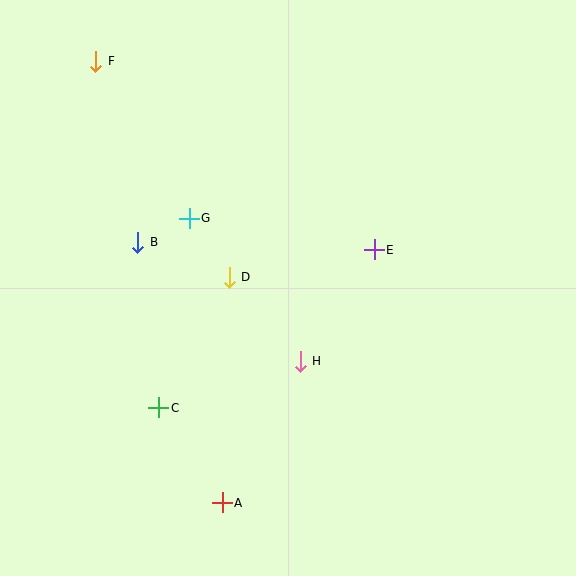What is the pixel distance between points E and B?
The distance between E and B is 236 pixels.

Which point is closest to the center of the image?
Point D at (229, 277) is closest to the center.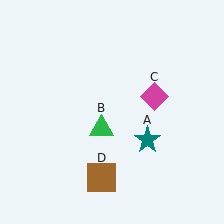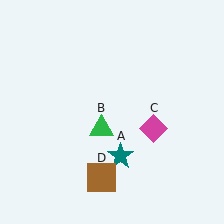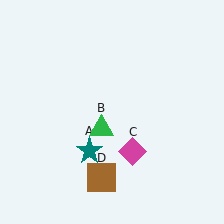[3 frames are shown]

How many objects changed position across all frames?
2 objects changed position: teal star (object A), magenta diamond (object C).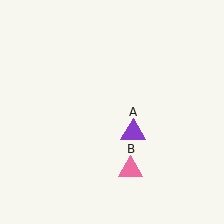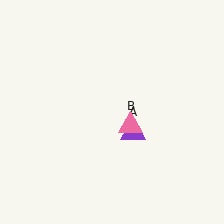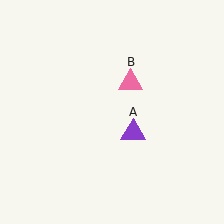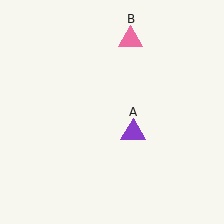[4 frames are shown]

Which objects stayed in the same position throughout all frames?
Purple triangle (object A) remained stationary.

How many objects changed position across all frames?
1 object changed position: pink triangle (object B).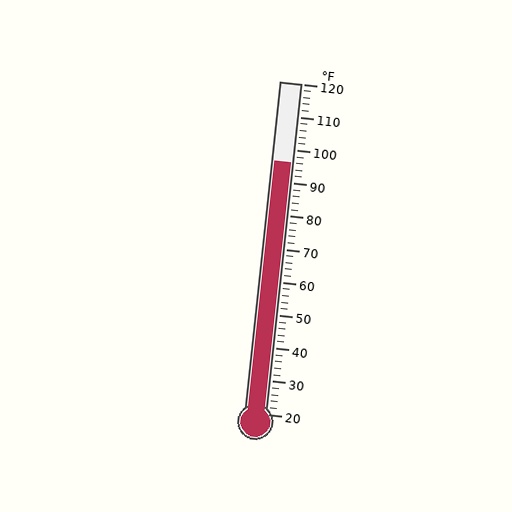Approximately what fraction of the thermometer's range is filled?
The thermometer is filled to approximately 75% of its range.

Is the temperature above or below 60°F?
The temperature is above 60°F.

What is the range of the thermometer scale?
The thermometer scale ranges from 20°F to 120°F.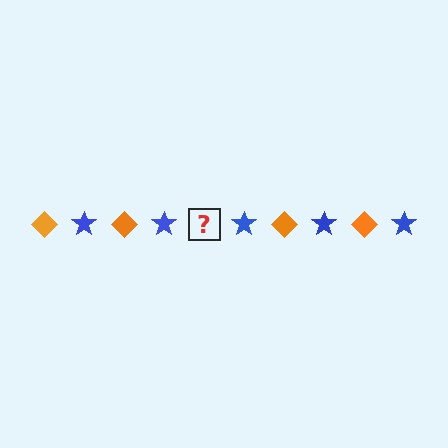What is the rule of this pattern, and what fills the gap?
The rule is that the pattern alternates between orange diamond and blue star. The gap should be filled with an orange diamond.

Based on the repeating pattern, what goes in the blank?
The blank should be an orange diamond.